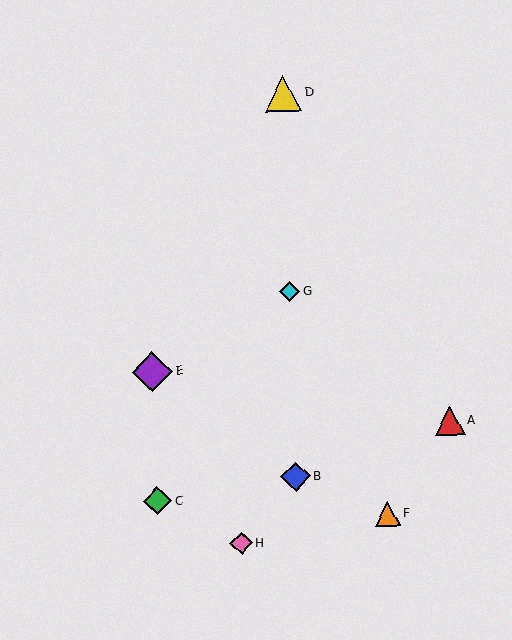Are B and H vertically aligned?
No, B is at x≈296 and H is at x≈241.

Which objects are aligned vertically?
Objects B, D, G are aligned vertically.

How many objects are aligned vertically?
3 objects (B, D, G) are aligned vertically.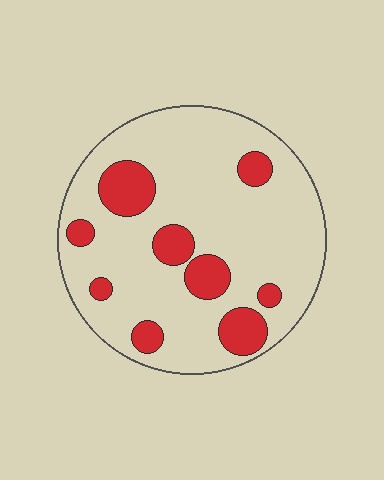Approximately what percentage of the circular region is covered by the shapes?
Approximately 20%.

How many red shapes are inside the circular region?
9.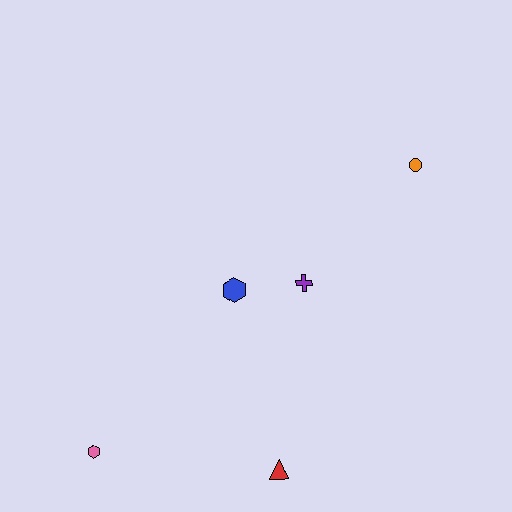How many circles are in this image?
There is 1 circle.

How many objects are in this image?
There are 5 objects.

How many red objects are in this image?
There is 1 red object.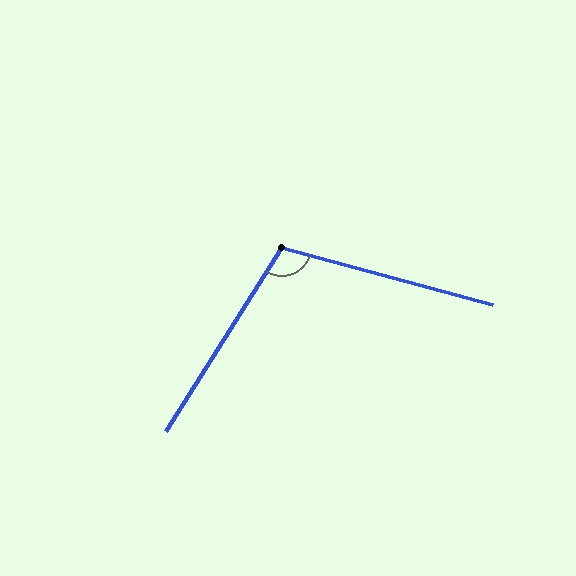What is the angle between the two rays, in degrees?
Approximately 107 degrees.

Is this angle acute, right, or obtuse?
It is obtuse.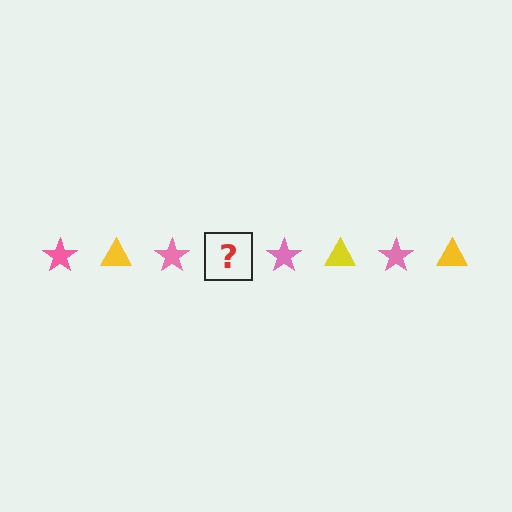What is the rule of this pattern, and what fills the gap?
The rule is that the pattern alternates between pink star and yellow triangle. The gap should be filled with a yellow triangle.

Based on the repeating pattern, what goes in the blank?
The blank should be a yellow triangle.